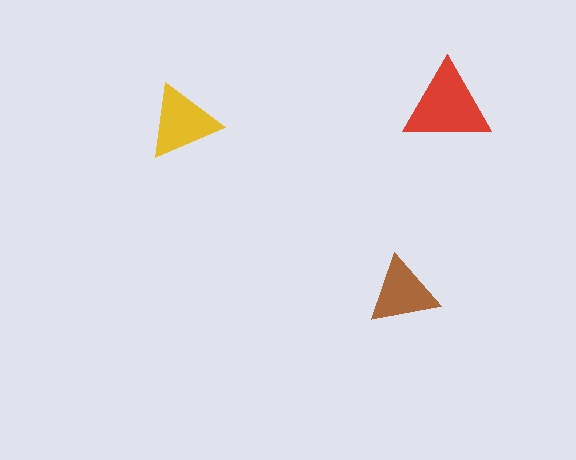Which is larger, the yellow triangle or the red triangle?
The red one.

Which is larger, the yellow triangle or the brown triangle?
The yellow one.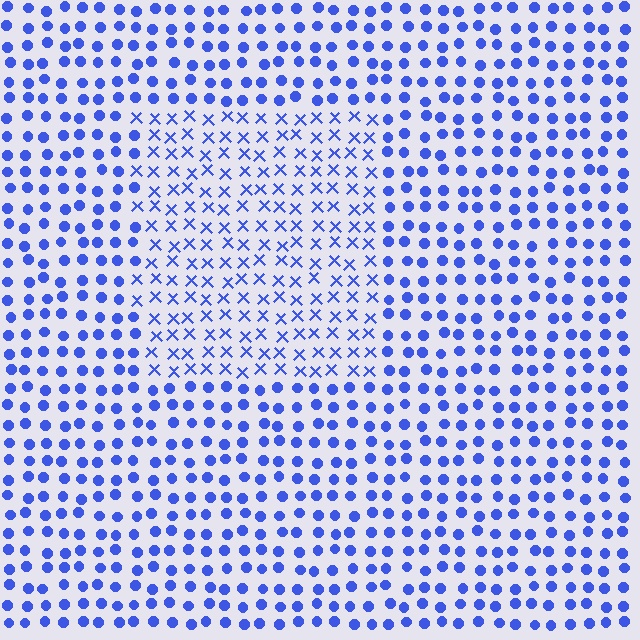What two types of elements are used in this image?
The image uses X marks inside the rectangle region and circles outside it.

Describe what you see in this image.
The image is filled with small blue elements arranged in a uniform grid. A rectangle-shaped region contains X marks, while the surrounding area contains circles. The boundary is defined purely by the change in element shape.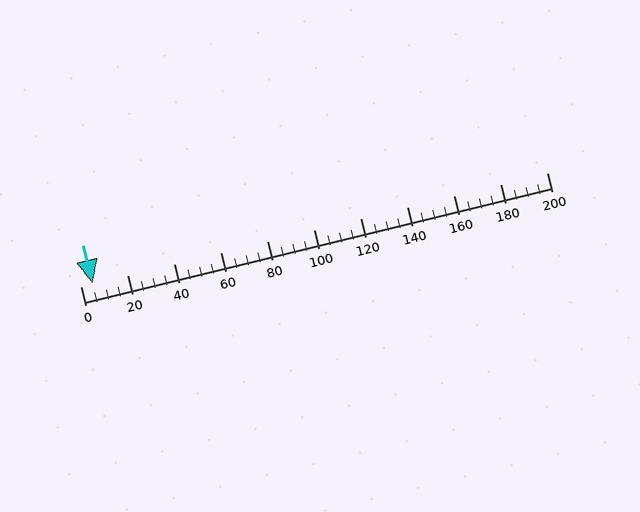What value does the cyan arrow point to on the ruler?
The cyan arrow points to approximately 5.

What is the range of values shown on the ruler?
The ruler shows values from 0 to 200.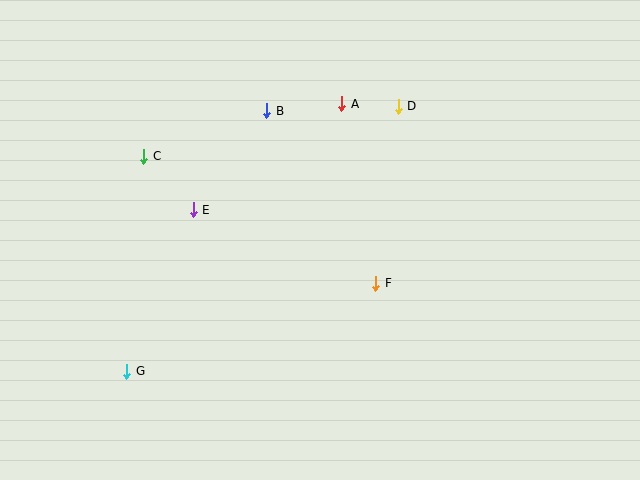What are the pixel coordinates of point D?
Point D is at (398, 106).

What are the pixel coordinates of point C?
Point C is at (144, 156).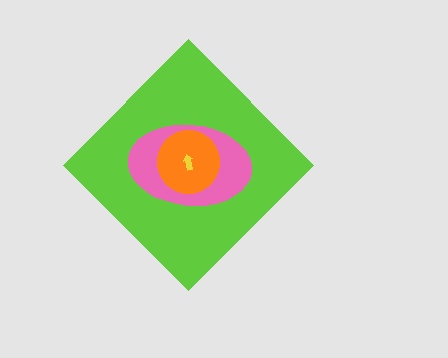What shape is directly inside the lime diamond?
The pink ellipse.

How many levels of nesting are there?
4.